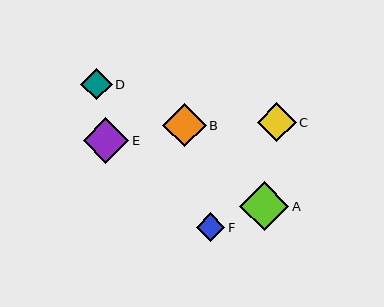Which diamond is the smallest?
Diamond F is the smallest with a size of approximately 29 pixels.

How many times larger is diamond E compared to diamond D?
Diamond E is approximately 1.5 times the size of diamond D.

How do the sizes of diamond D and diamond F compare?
Diamond D and diamond F are approximately the same size.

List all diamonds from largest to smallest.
From largest to smallest: A, E, B, C, D, F.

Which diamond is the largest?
Diamond A is the largest with a size of approximately 49 pixels.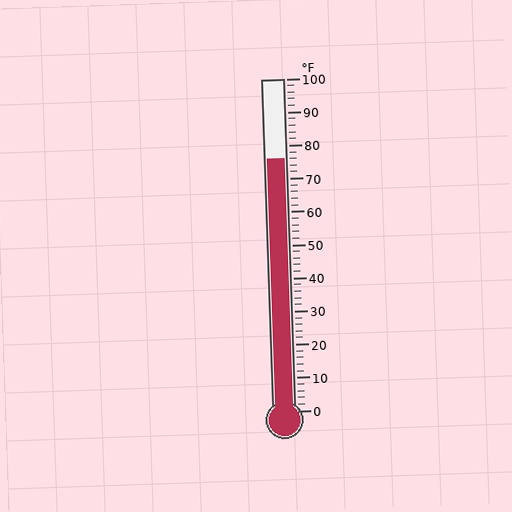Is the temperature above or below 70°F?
The temperature is above 70°F.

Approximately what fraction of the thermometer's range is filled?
The thermometer is filled to approximately 75% of its range.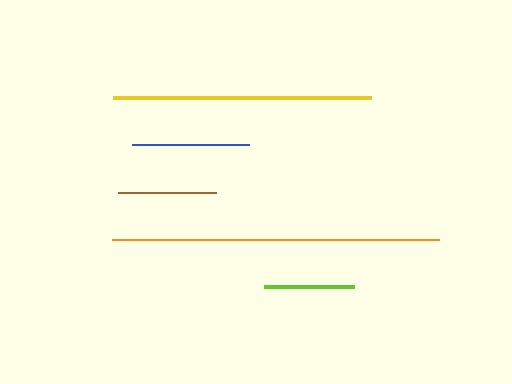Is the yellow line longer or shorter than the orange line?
The orange line is longer than the yellow line.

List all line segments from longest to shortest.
From longest to shortest: orange, yellow, blue, brown, lime.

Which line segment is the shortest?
The lime line is the shortest at approximately 91 pixels.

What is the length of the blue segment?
The blue segment is approximately 117 pixels long.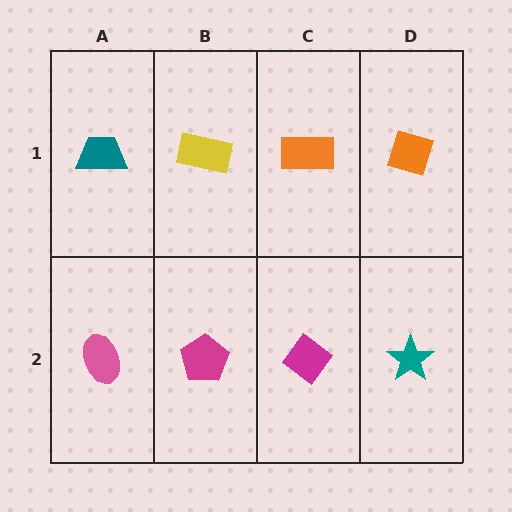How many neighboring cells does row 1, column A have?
2.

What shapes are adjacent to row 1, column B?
A magenta pentagon (row 2, column B), a teal trapezoid (row 1, column A), an orange rectangle (row 1, column C).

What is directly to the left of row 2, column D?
A magenta diamond.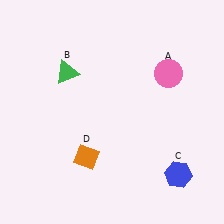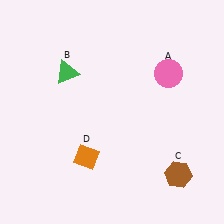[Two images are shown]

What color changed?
The hexagon (C) changed from blue in Image 1 to brown in Image 2.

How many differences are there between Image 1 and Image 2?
There is 1 difference between the two images.